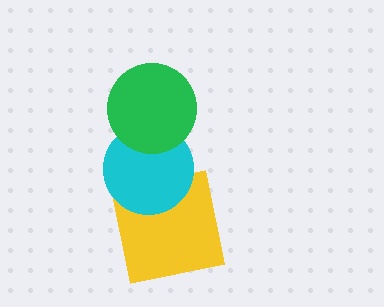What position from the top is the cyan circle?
The cyan circle is 2nd from the top.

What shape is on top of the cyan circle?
The green circle is on top of the cyan circle.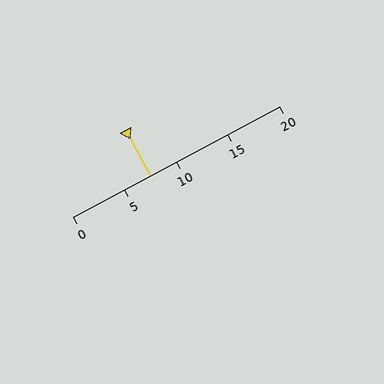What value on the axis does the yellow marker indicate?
The marker indicates approximately 7.5.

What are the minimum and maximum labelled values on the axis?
The axis runs from 0 to 20.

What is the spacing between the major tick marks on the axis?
The major ticks are spaced 5 apart.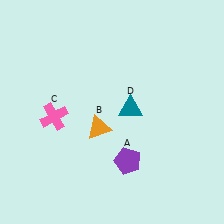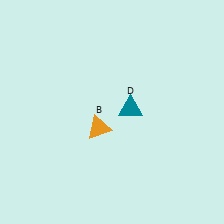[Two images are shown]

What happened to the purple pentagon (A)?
The purple pentagon (A) was removed in Image 2. It was in the bottom-right area of Image 1.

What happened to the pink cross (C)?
The pink cross (C) was removed in Image 2. It was in the bottom-left area of Image 1.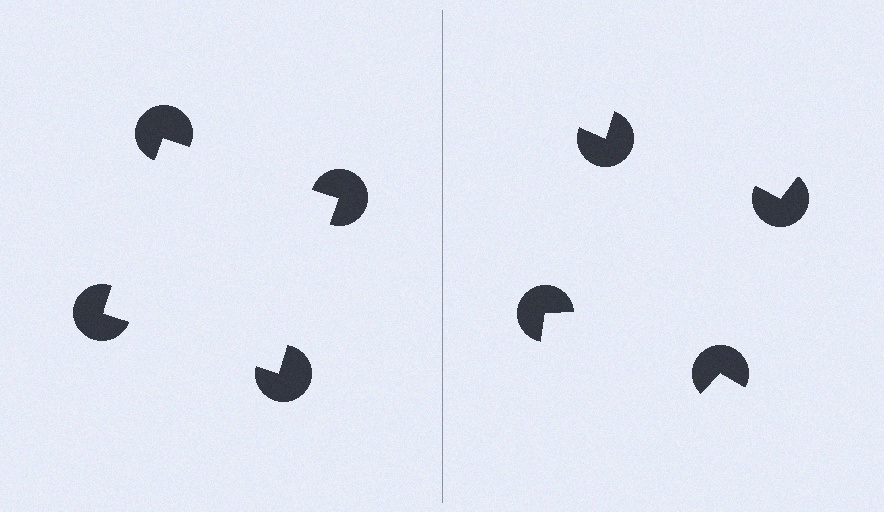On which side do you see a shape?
An illusory square appears on the left side. On the right side the wedge cuts are rotated, so no coherent shape forms.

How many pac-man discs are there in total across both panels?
8 — 4 on each side.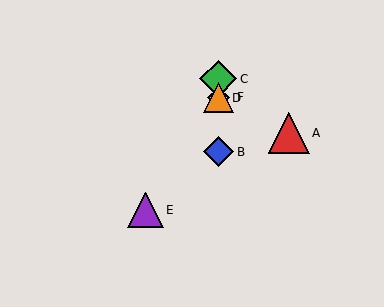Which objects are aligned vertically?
Objects B, C, D, F are aligned vertically.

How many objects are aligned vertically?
4 objects (B, C, D, F) are aligned vertically.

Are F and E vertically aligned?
No, F is at x≈218 and E is at x≈146.